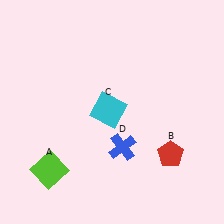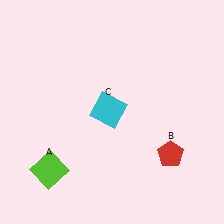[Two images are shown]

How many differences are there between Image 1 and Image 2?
There is 1 difference between the two images.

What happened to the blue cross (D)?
The blue cross (D) was removed in Image 2. It was in the bottom-right area of Image 1.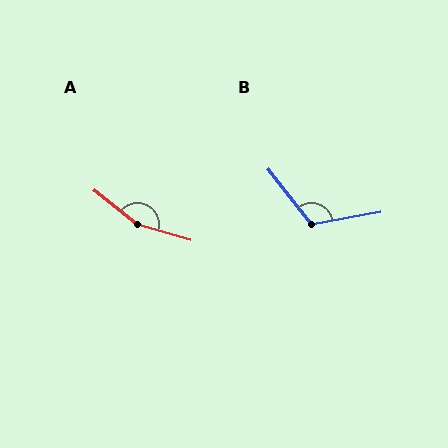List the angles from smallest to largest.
B (118°), A (157°).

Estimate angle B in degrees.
Approximately 118 degrees.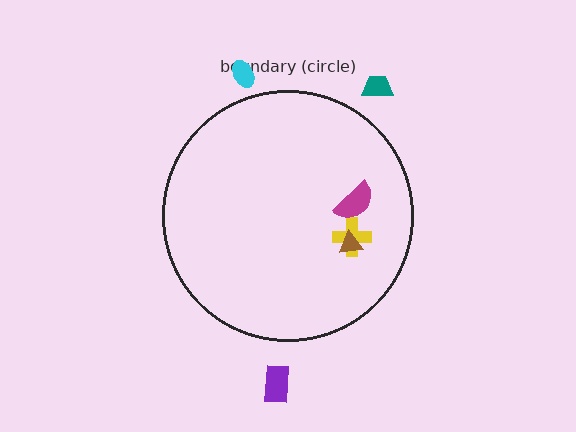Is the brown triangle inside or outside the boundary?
Inside.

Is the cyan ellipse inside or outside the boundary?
Outside.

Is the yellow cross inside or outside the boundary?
Inside.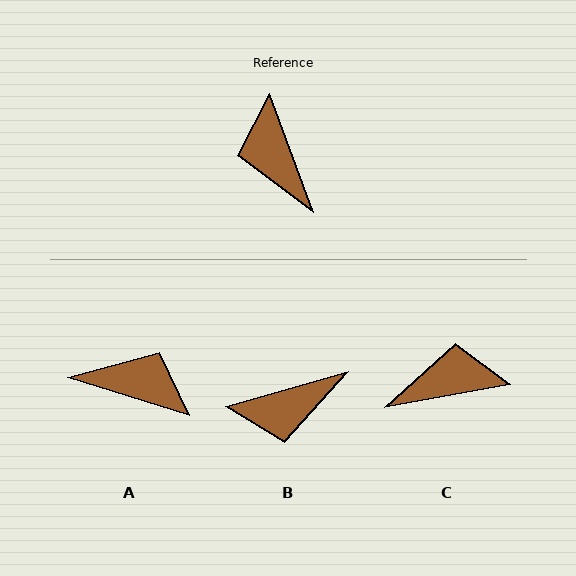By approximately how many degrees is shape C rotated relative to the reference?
Approximately 100 degrees clockwise.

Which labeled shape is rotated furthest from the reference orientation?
A, about 127 degrees away.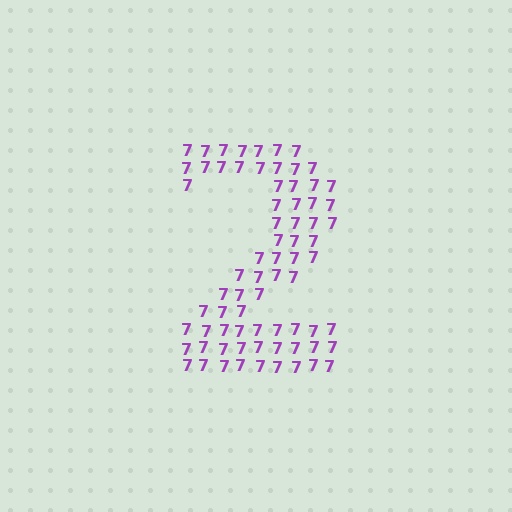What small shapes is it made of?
It is made of small digit 7's.